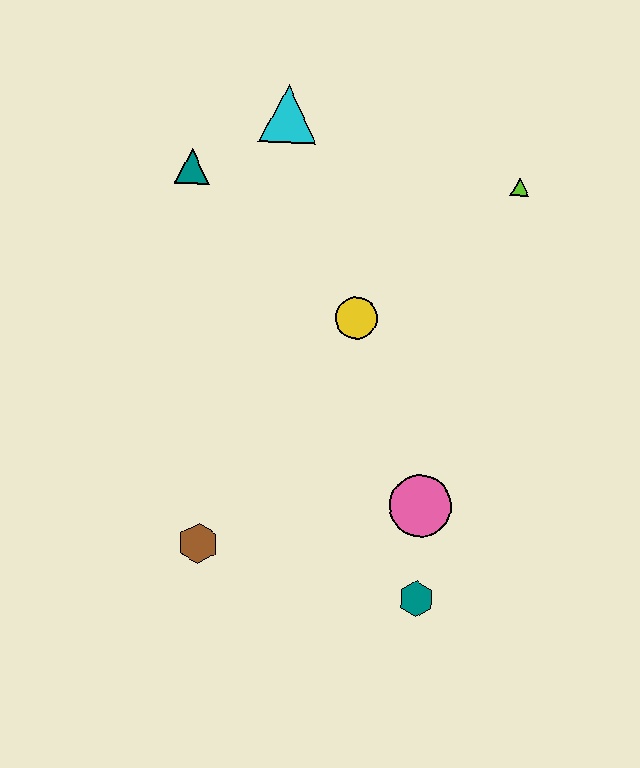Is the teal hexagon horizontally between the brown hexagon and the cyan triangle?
No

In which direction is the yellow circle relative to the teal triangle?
The yellow circle is to the right of the teal triangle.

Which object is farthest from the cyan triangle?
The teal hexagon is farthest from the cyan triangle.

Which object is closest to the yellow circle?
The pink circle is closest to the yellow circle.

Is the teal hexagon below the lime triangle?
Yes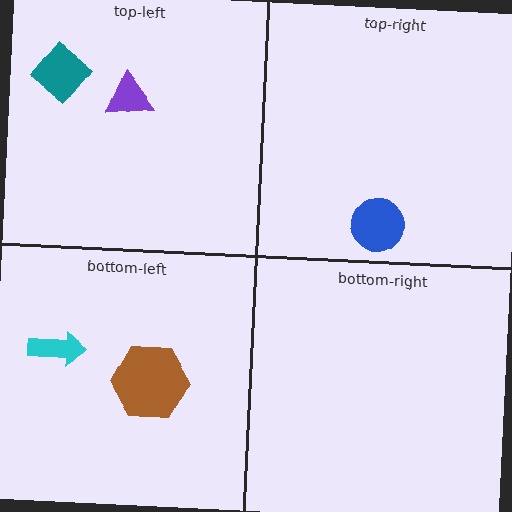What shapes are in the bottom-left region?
The cyan arrow, the brown hexagon.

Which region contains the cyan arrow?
The bottom-left region.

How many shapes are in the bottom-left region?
2.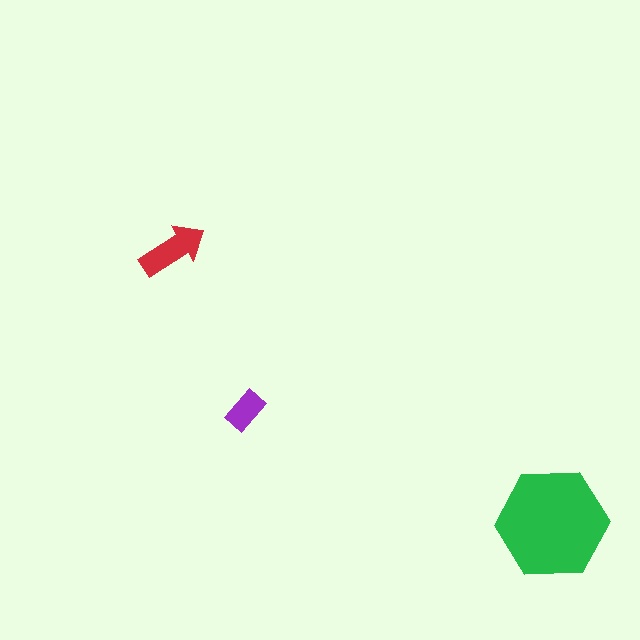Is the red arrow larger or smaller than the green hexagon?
Smaller.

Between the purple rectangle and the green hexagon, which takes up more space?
The green hexagon.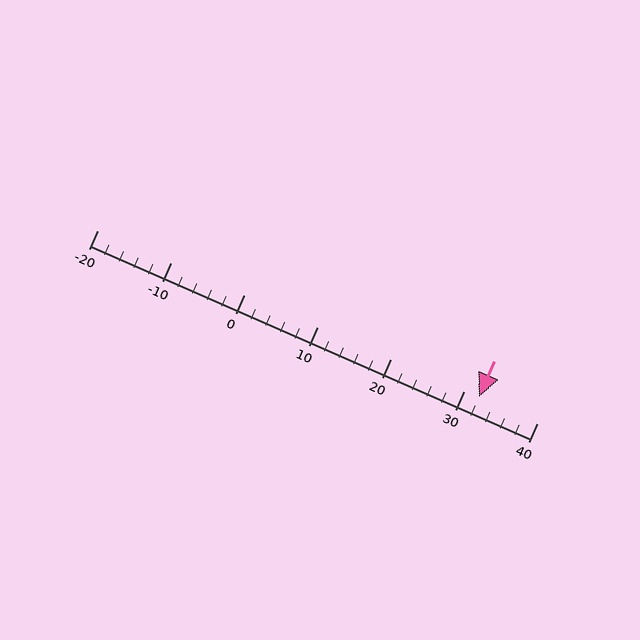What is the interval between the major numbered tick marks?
The major tick marks are spaced 10 units apart.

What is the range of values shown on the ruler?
The ruler shows values from -20 to 40.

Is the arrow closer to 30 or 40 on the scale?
The arrow is closer to 30.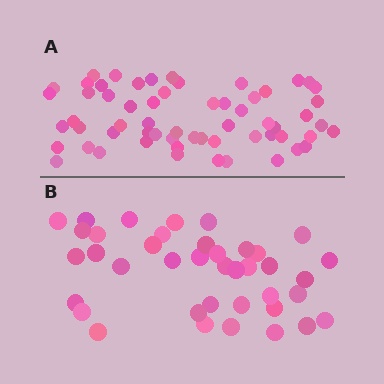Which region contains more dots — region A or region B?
Region A (the top region) has more dots.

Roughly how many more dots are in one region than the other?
Region A has approximately 20 more dots than region B.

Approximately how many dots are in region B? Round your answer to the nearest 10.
About 40 dots. (The exact count is 39, which rounds to 40.)